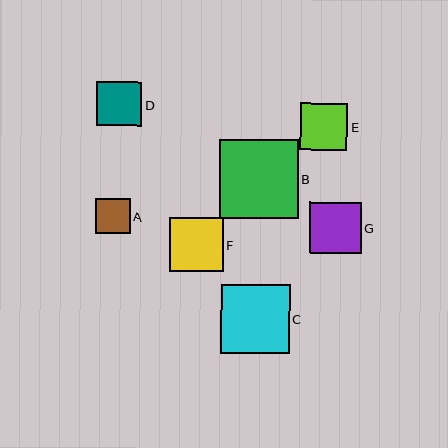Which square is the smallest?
Square A is the smallest with a size of approximately 35 pixels.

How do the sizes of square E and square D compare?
Square E and square D are approximately the same size.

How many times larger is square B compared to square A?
Square B is approximately 2.3 times the size of square A.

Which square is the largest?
Square B is the largest with a size of approximately 79 pixels.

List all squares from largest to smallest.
From largest to smallest: B, C, F, G, E, D, A.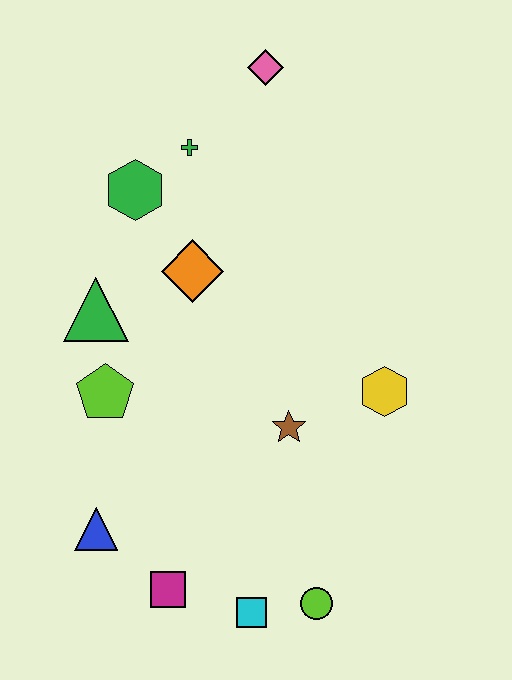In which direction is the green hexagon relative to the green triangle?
The green hexagon is above the green triangle.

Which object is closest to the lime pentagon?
The green triangle is closest to the lime pentagon.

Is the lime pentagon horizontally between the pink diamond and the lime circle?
No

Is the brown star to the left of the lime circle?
Yes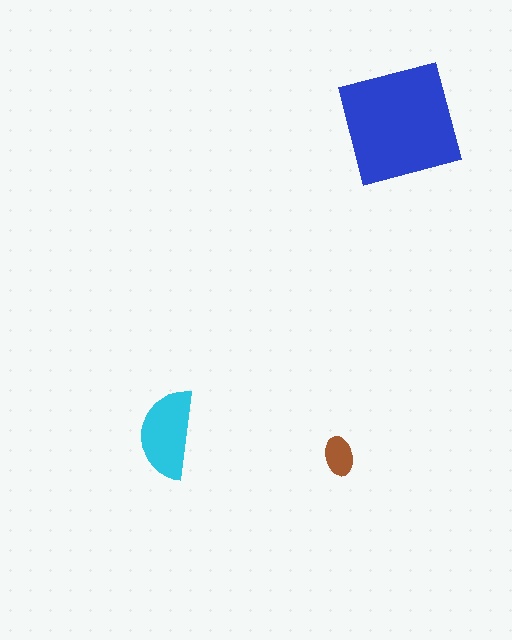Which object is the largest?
The blue square.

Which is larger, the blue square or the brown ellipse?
The blue square.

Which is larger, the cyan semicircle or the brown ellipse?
The cyan semicircle.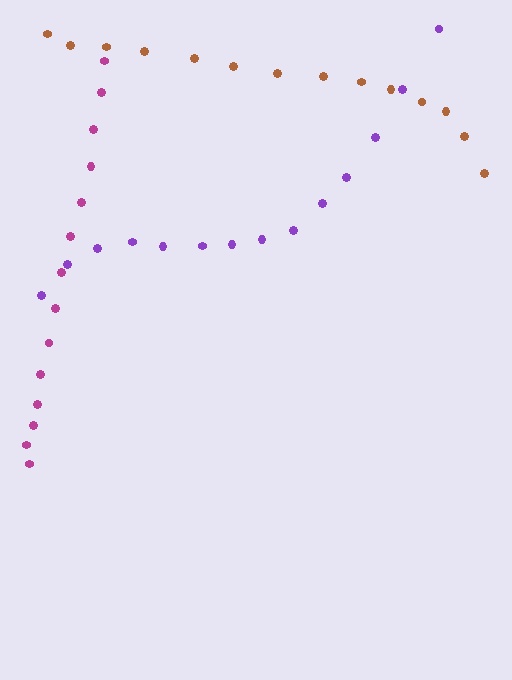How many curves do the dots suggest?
There are 3 distinct paths.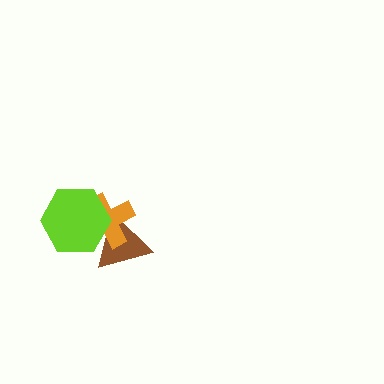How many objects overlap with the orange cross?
2 objects overlap with the orange cross.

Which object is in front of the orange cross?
The lime hexagon is in front of the orange cross.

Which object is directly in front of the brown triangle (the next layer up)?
The orange cross is directly in front of the brown triangle.